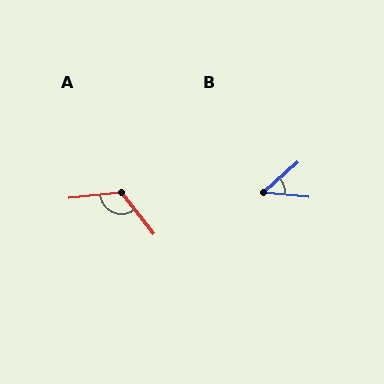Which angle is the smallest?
B, at approximately 48 degrees.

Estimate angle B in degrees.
Approximately 48 degrees.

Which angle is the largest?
A, at approximately 122 degrees.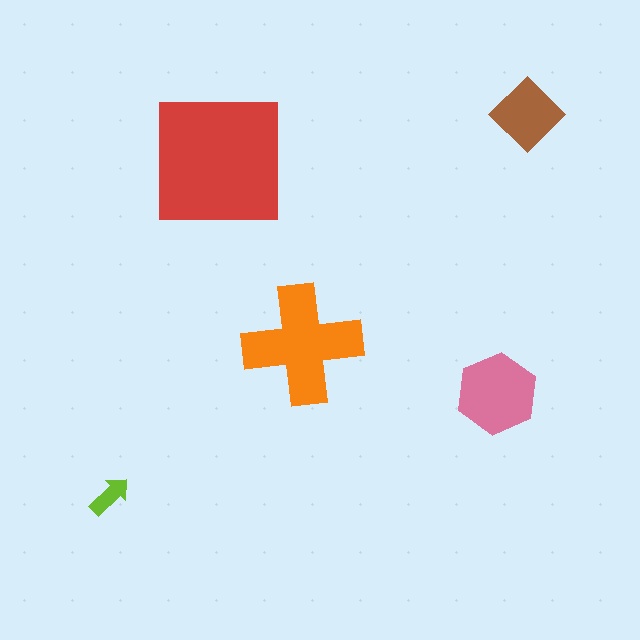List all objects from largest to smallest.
The red square, the orange cross, the pink hexagon, the brown diamond, the lime arrow.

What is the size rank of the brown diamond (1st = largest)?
4th.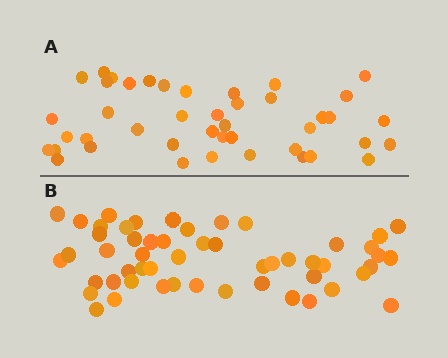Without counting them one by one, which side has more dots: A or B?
Region B (the bottom region) has more dots.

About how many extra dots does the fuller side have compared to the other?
Region B has roughly 10 or so more dots than region A.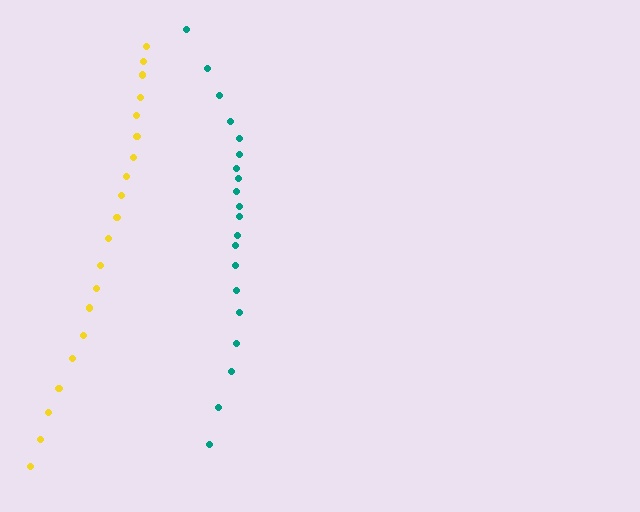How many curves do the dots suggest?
There are 2 distinct paths.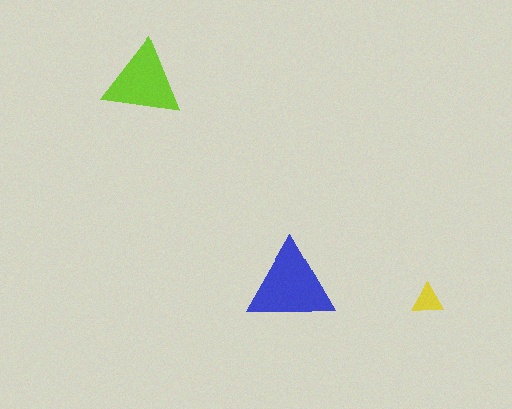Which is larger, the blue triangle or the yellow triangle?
The blue one.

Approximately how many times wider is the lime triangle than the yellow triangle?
About 2.5 times wider.